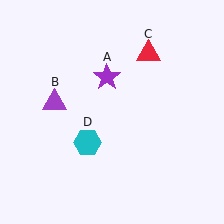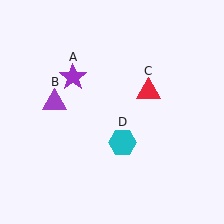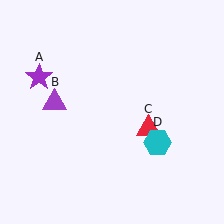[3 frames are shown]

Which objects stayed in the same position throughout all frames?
Purple triangle (object B) remained stationary.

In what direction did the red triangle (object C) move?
The red triangle (object C) moved down.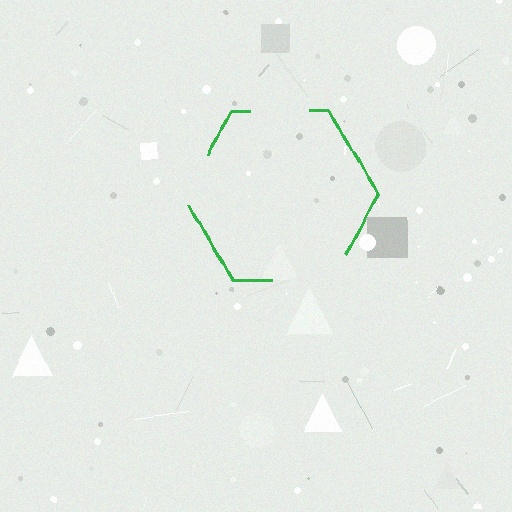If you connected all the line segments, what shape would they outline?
They would outline a hexagon.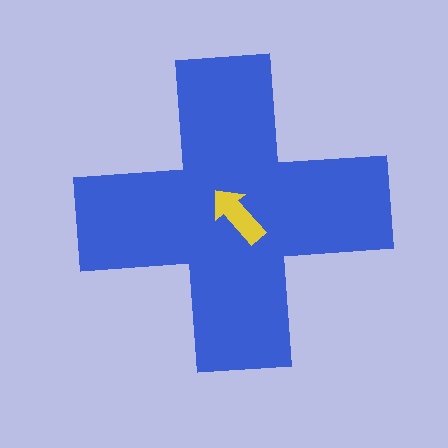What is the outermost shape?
The blue cross.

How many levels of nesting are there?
2.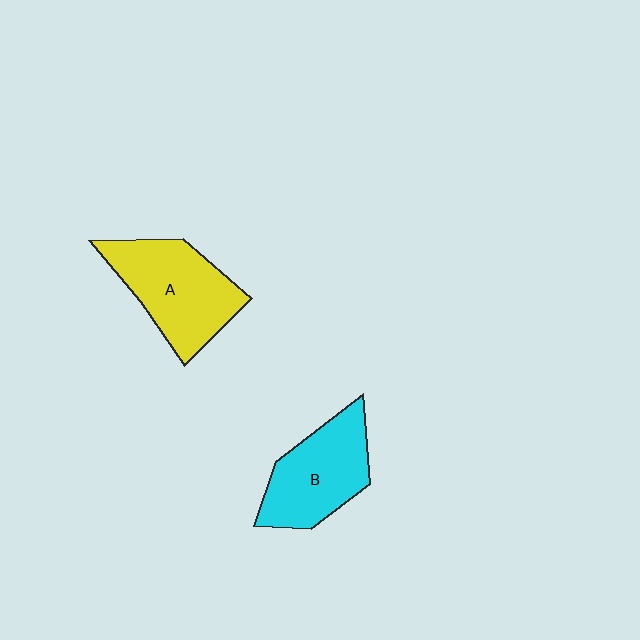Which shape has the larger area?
Shape A (yellow).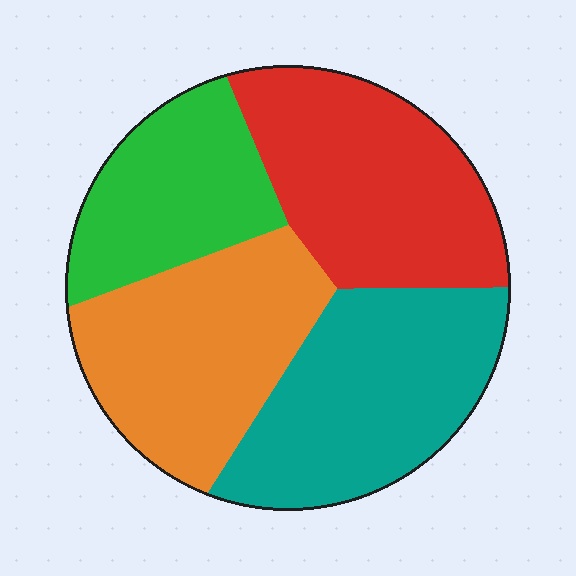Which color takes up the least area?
Green, at roughly 20%.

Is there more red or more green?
Red.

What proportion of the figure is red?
Red takes up about one quarter (1/4) of the figure.